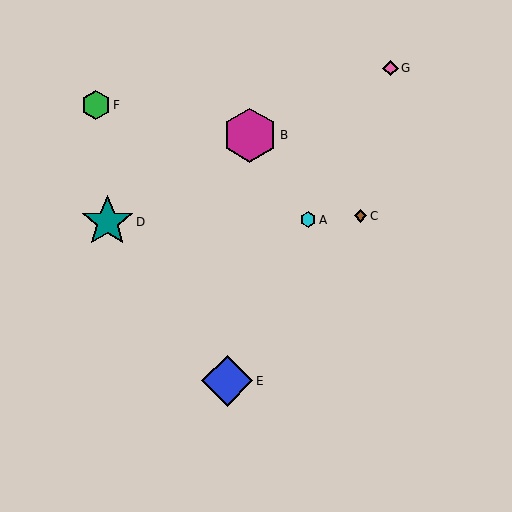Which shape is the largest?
The magenta hexagon (labeled B) is the largest.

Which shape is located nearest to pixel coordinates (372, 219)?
The brown diamond (labeled C) at (361, 216) is nearest to that location.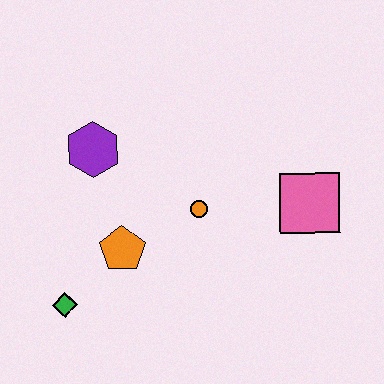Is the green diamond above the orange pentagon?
No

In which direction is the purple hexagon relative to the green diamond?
The purple hexagon is above the green diamond.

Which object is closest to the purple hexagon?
The orange pentagon is closest to the purple hexagon.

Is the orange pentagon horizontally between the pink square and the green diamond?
Yes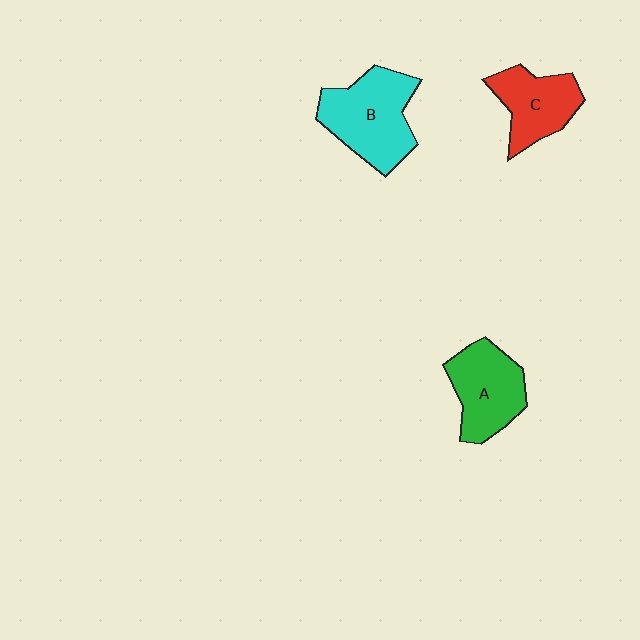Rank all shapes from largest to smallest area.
From largest to smallest: B (cyan), A (green), C (red).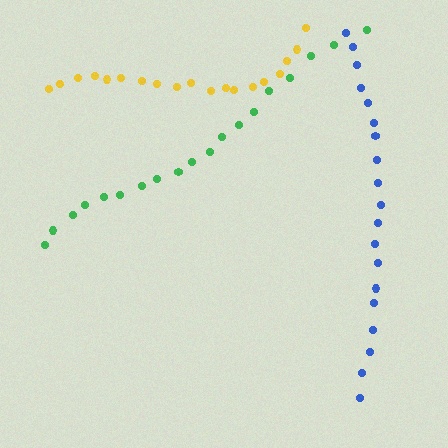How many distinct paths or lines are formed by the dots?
There are 3 distinct paths.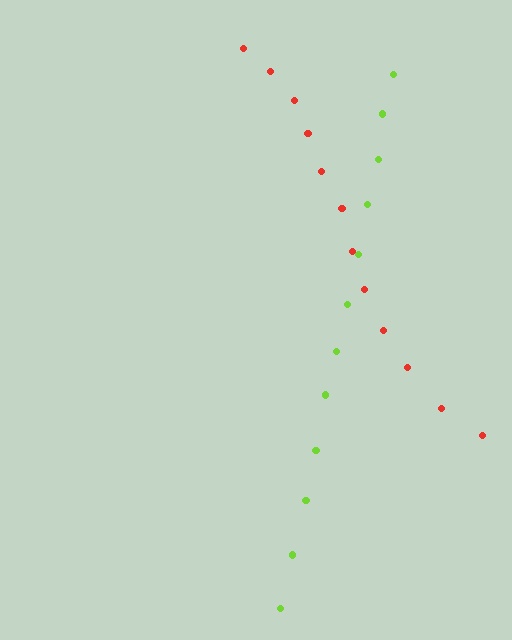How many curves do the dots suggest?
There are 2 distinct paths.